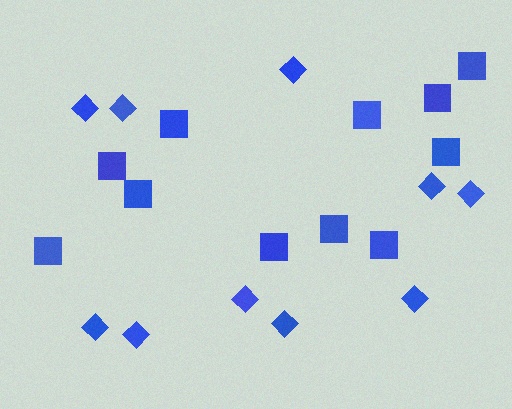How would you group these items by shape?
There are 2 groups: one group of diamonds (10) and one group of squares (11).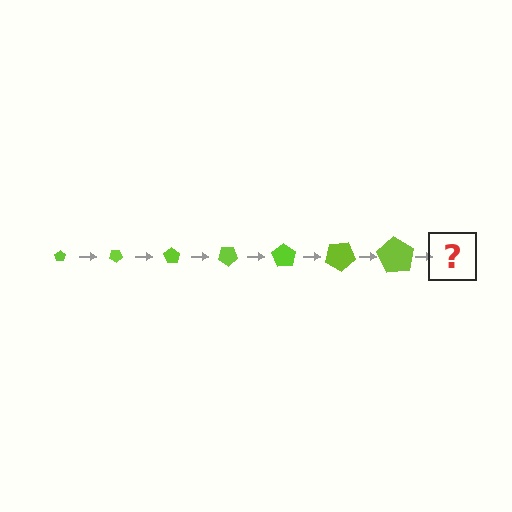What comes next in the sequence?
The next element should be a pentagon, larger than the previous one and rotated 245 degrees from the start.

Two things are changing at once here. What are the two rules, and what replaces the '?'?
The two rules are that the pentagon grows larger each step and it rotates 35 degrees each step. The '?' should be a pentagon, larger than the previous one and rotated 245 degrees from the start.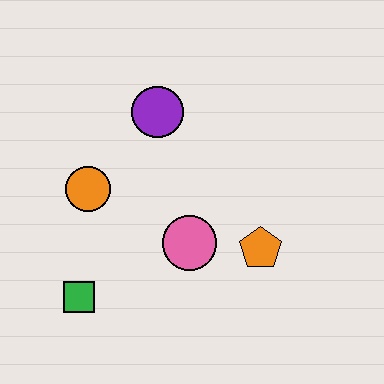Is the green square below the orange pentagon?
Yes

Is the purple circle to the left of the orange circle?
No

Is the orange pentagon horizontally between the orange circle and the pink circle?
No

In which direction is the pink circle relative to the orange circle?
The pink circle is to the right of the orange circle.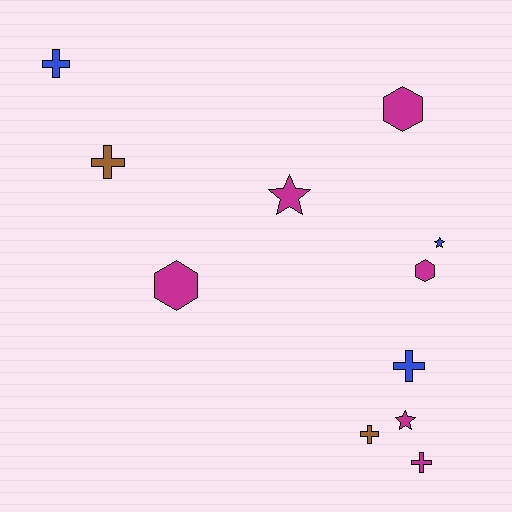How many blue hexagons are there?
There are no blue hexagons.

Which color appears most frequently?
Magenta, with 6 objects.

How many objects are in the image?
There are 11 objects.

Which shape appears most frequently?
Cross, with 5 objects.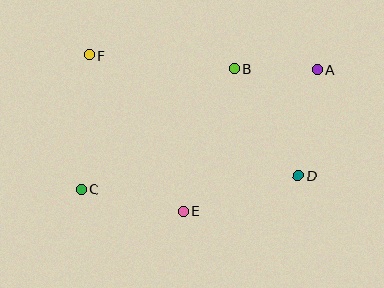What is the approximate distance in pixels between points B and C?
The distance between B and C is approximately 195 pixels.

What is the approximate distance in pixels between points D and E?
The distance between D and E is approximately 120 pixels.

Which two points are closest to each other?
Points A and B are closest to each other.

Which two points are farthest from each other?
Points A and C are farthest from each other.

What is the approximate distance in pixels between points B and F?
The distance between B and F is approximately 145 pixels.